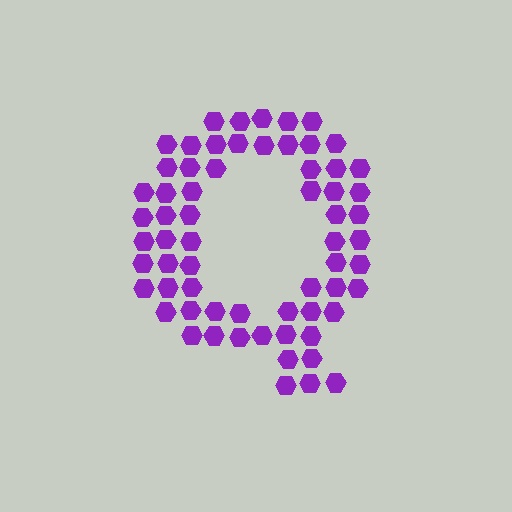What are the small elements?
The small elements are hexagons.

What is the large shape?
The large shape is the letter Q.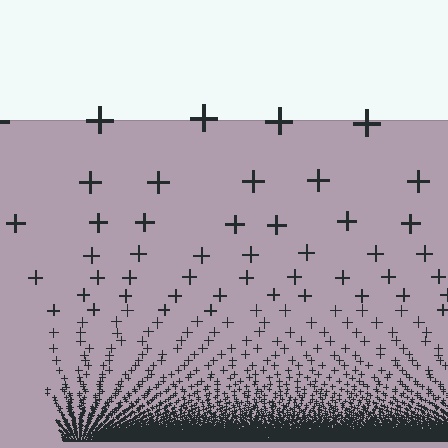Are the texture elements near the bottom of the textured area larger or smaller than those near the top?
Smaller. The gradient is inverted — elements near the bottom are smaller and denser.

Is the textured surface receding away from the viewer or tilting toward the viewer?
The surface appears to tilt toward the viewer. Texture elements get larger and sparser toward the top.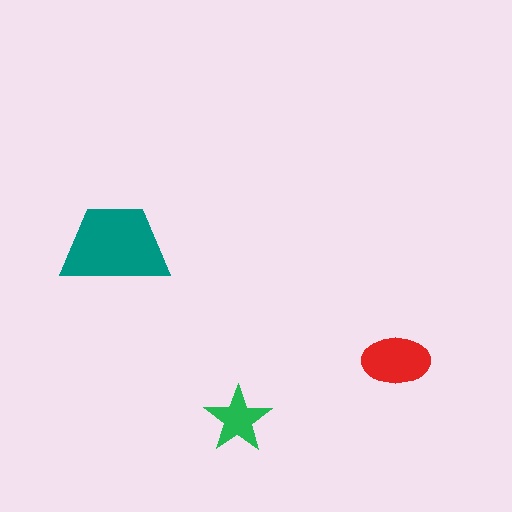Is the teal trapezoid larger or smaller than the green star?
Larger.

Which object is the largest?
The teal trapezoid.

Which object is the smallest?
The green star.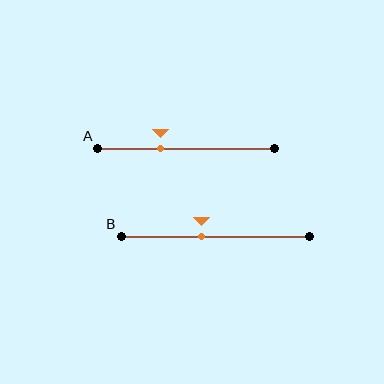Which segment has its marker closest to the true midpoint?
Segment B has its marker closest to the true midpoint.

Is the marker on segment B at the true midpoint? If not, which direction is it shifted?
No, the marker on segment B is shifted to the left by about 7% of the segment length.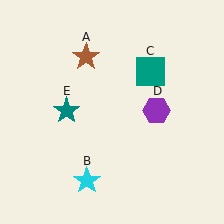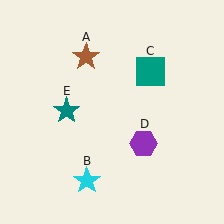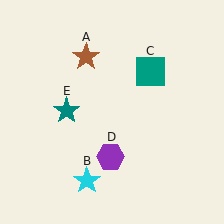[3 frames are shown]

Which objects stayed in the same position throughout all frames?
Brown star (object A) and cyan star (object B) and teal square (object C) and teal star (object E) remained stationary.